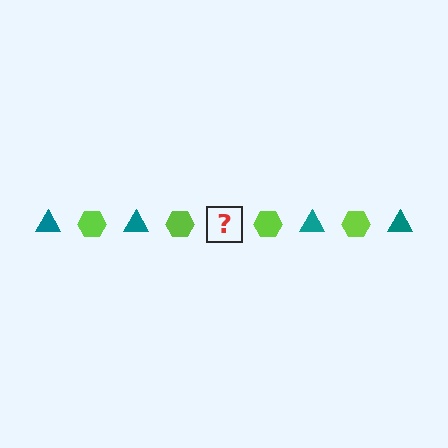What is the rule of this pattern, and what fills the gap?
The rule is that the pattern alternates between teal triangle and lime hexagon. The gap should be filled with a teal triangle.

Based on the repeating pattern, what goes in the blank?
The blank should be a teal triangle.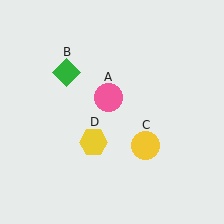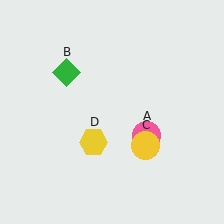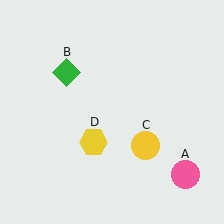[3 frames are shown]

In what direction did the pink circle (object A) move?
The pink circle (object A) moved down and to the right.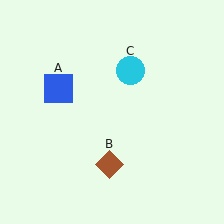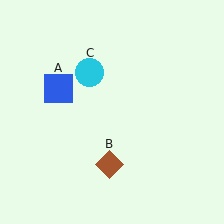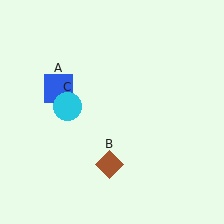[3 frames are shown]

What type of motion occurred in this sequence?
The cyan circle (object C) rotated counterclockwise around the center of the scene.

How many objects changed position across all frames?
1 object changed position: cyan circle (object C).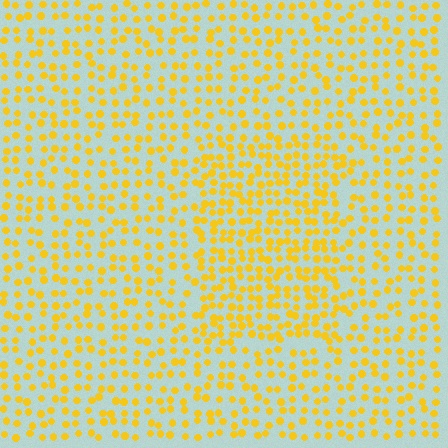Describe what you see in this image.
The image contains small yellow elements arranged at two different densities. A rectangle-shaped region is visible where the elements are more densely packed than the surrounding area.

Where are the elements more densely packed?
The elements are more densely packed inside the rectangle boundary.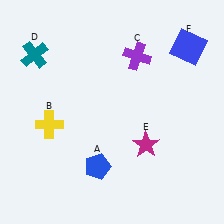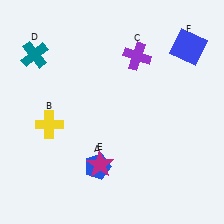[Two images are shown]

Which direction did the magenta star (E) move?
The magenta star (E) moved left.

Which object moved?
The magenta star (E) moved left.